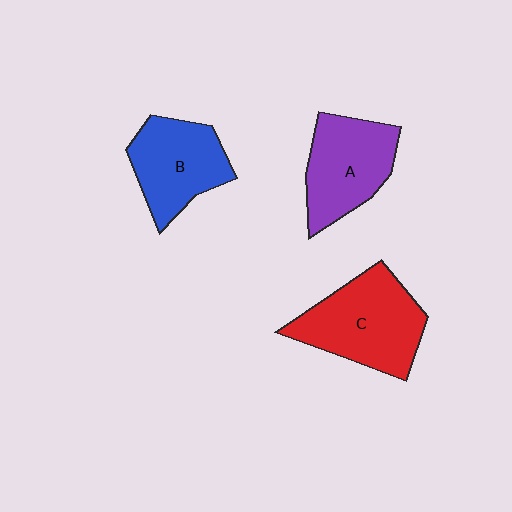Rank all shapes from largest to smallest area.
From largest to smallest: C (red), A (purple), B (blue).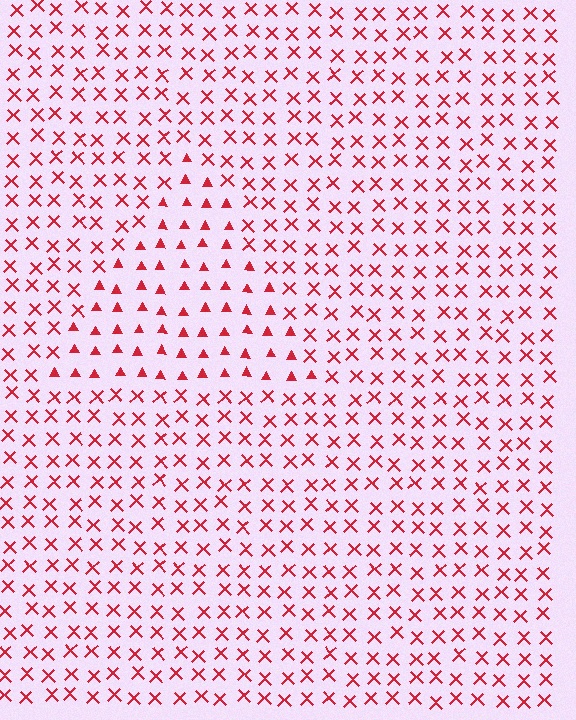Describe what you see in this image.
The image is filled with small red elements arranged in a uniform grid. A triangle-shaped region contains triangles, while the surrounding area contains X marks. The boundary is defined purely by the change in element shape.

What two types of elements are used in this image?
The image uses triangles inside the triangle region and X marks outside it.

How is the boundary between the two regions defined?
The boundary is defined by a change in element shape: triangles inside vs. X marks outside. All elements share the same color and spacing.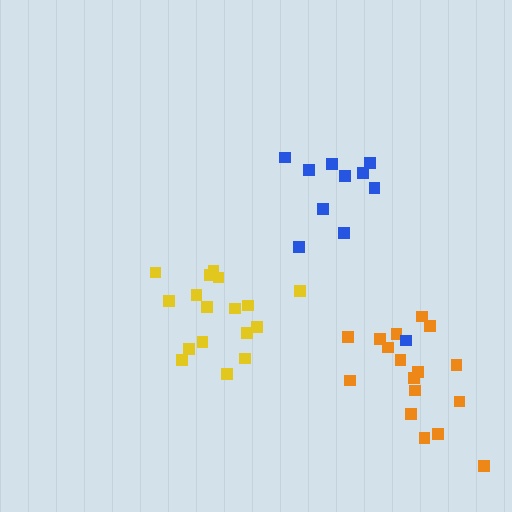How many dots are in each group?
Group 1: 17 dots, Group 2: 17 dots, Group 3: 11 dots (45 total).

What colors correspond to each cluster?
The clusters are colored: yellow, orange, blue.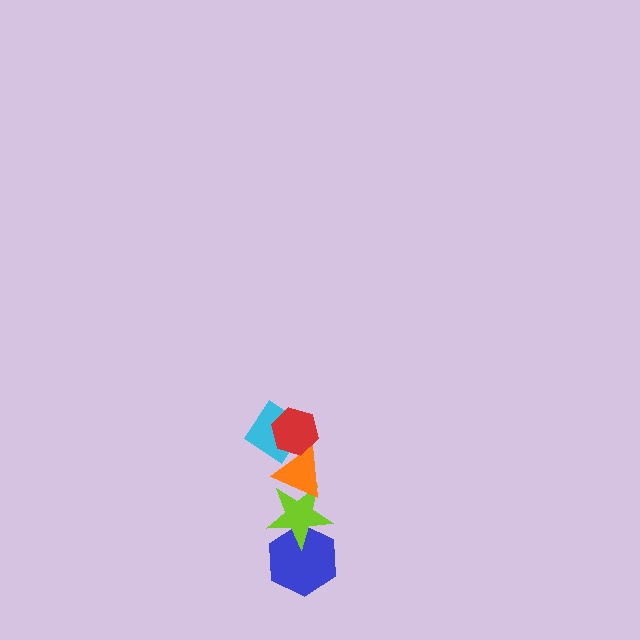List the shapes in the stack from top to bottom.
From top to bottom: the red hexagon, the cyan diamond, the orange triangle, the lime star, the blue hexagon.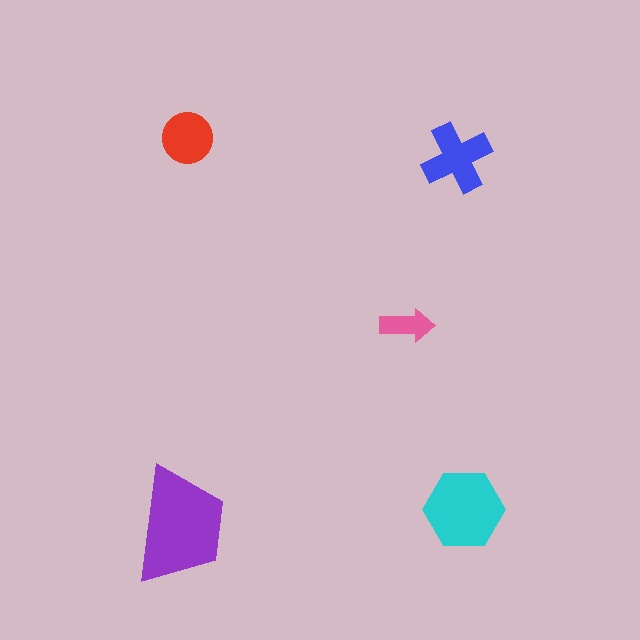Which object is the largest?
The purple trapezoid.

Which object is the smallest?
The pink arrow.